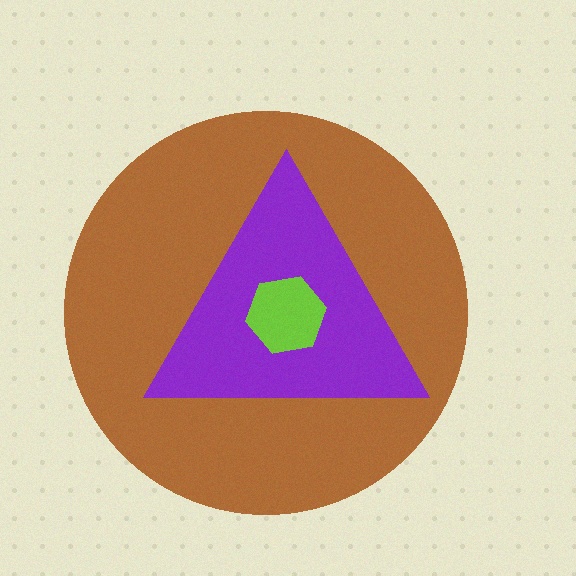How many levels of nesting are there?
3.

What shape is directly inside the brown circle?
The purple triangle.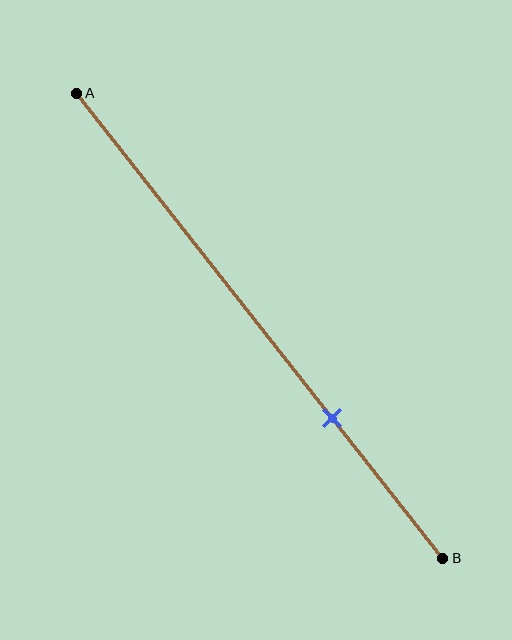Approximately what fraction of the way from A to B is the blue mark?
The blue mark is approximately 70% of the way from A to B.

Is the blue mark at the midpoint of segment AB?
No, the mark is at about 70% from A, not at the 50% midpoint.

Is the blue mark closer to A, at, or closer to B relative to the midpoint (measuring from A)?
The blue mark is closer to point B than the midpoint of segment AB.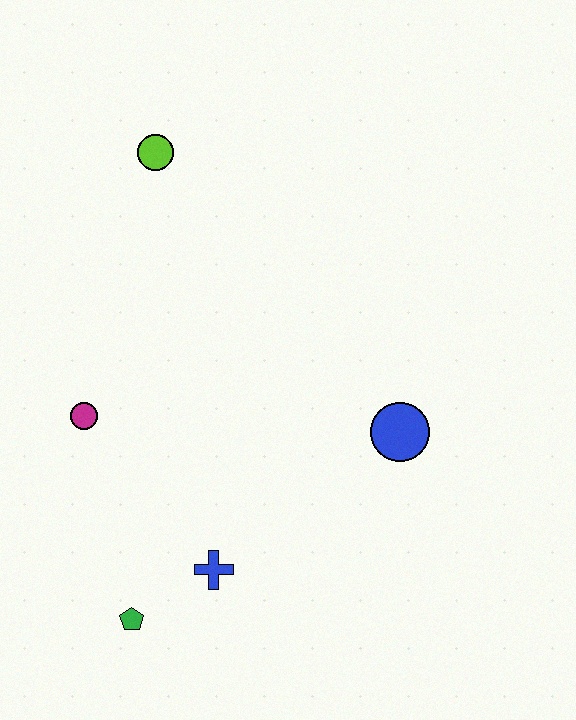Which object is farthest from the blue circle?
The lime circle is farthest from the blue circle.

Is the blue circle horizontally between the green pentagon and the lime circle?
No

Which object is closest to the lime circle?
The magenta circle is closest to the lime circle.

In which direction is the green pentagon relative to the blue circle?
The green pentagon is to the left of the blue circle.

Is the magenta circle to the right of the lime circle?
No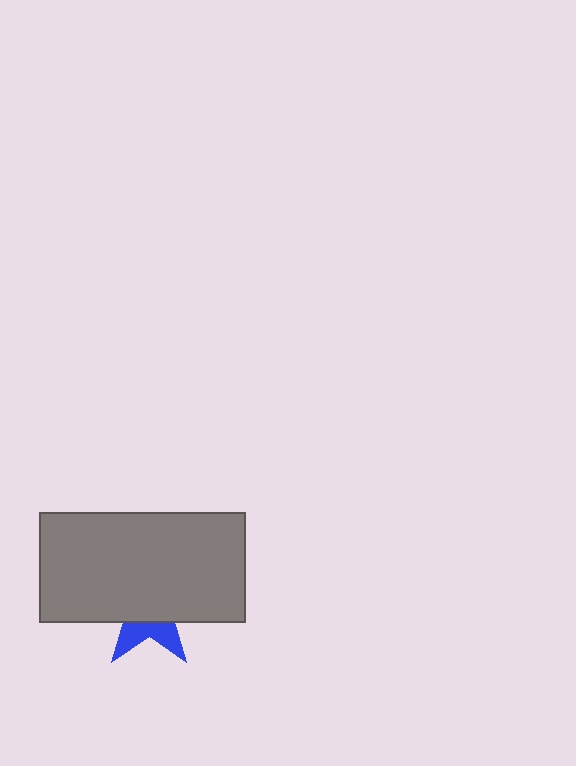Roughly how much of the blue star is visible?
A small part of it is visible (roughly 31%).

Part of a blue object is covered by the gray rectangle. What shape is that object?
It is a star.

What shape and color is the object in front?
The object in front is a gray rectangle.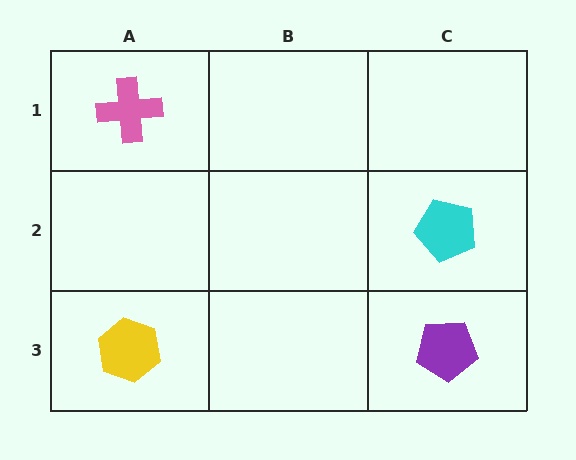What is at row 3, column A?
A yellow hexagon.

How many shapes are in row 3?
2 shapes.